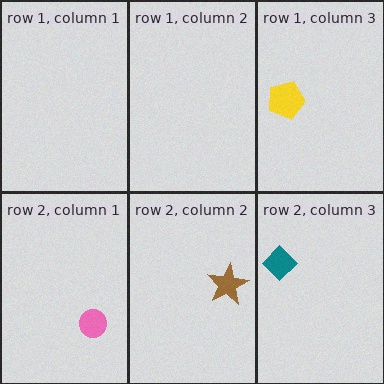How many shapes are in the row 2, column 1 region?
1.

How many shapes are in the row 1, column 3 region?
1.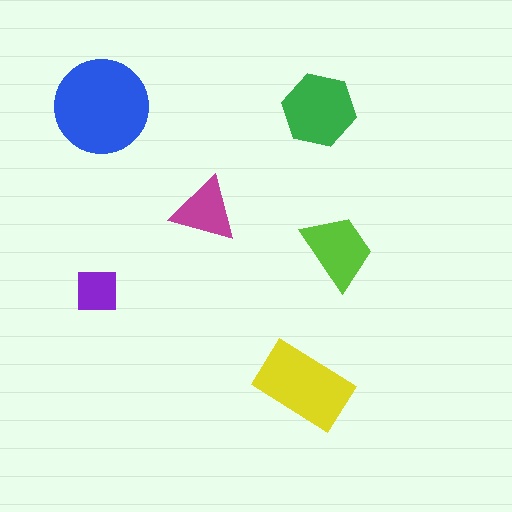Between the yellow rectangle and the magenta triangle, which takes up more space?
The yellow rectangle.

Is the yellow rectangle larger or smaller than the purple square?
Larger.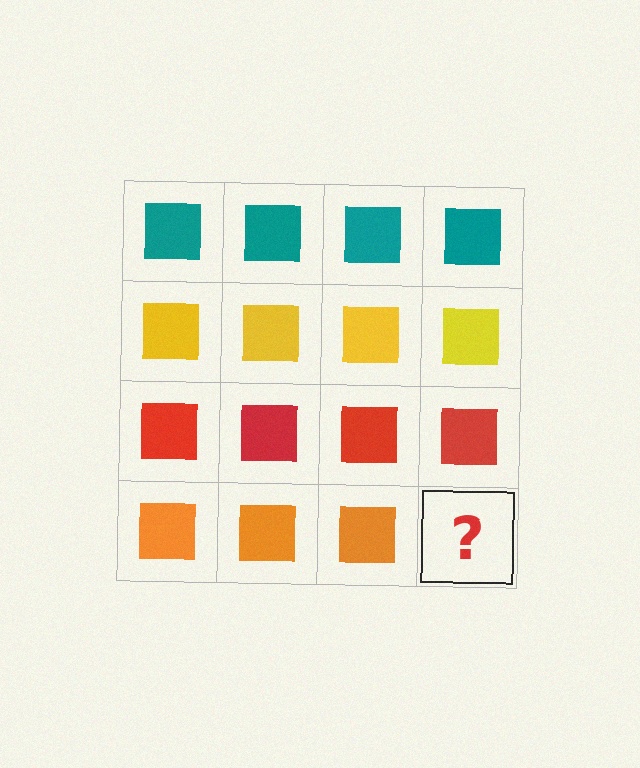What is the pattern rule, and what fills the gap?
The rule is that each row has a consistent color. The gap should be filled with an orange square.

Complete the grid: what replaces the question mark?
The question mark should be replaced with an orange square.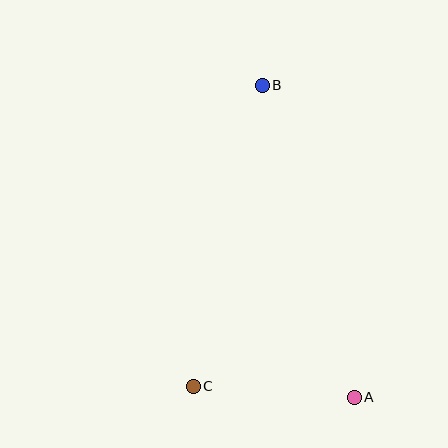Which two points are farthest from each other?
Points A and B are farthest from each other.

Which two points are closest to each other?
Points A and C are closest to each other.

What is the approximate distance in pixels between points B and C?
The distance between B and C is approximately 309 pixels.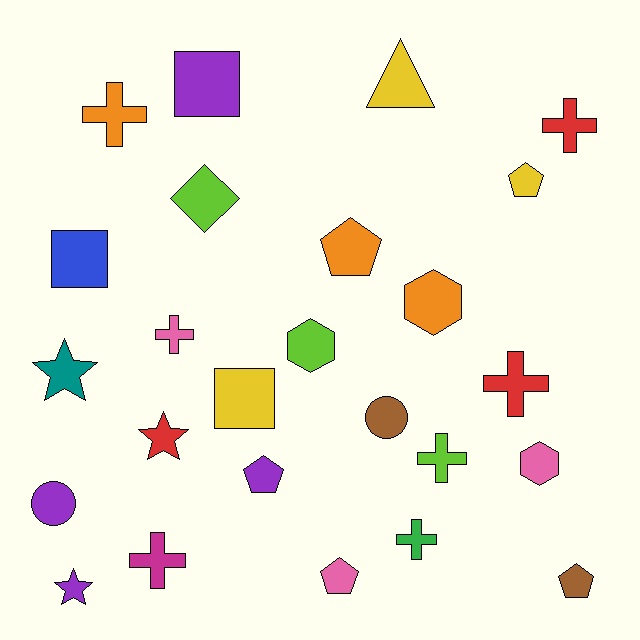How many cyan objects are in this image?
There are no cyan objects.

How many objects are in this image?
There are 25 objects.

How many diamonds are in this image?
There is 1 diamond.